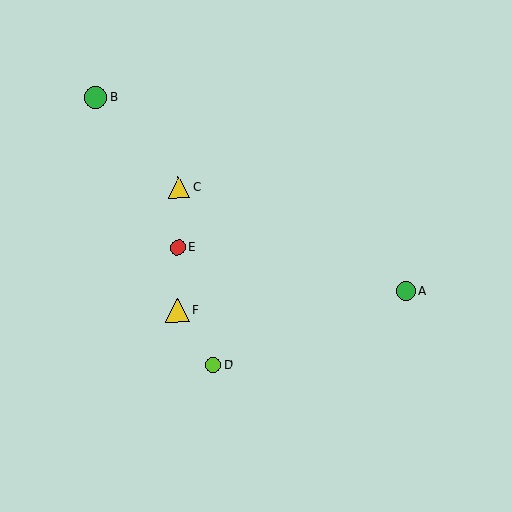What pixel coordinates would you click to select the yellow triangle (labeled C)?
Click at (179, 187) to select the yellow triangle C.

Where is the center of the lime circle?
The center of the lime circle is at (213, 365).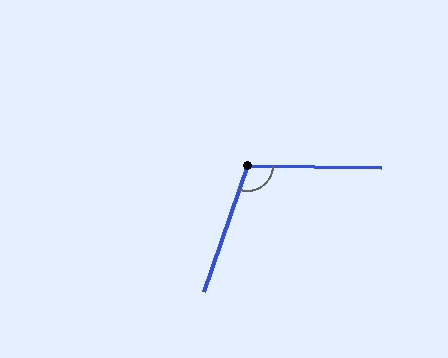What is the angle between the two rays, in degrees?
Approximately 108 degrees.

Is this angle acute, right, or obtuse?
It is obtuse.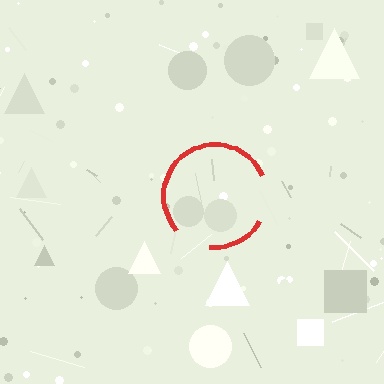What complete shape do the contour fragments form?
The contour fragments form a circle.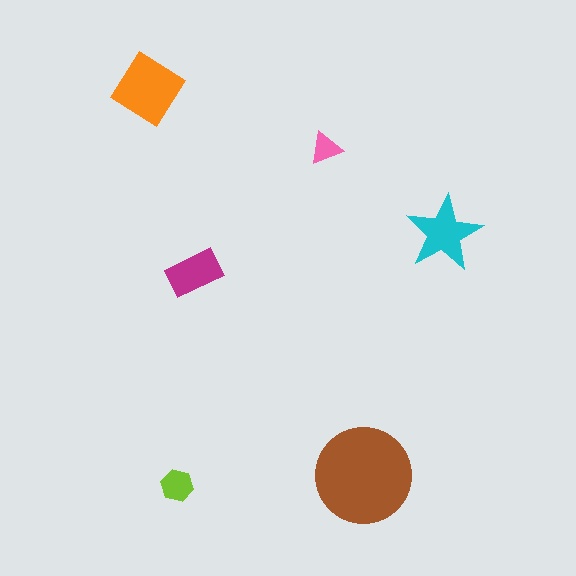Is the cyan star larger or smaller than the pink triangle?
Larger.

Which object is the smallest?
The pink triangle.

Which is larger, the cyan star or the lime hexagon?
The cyan star.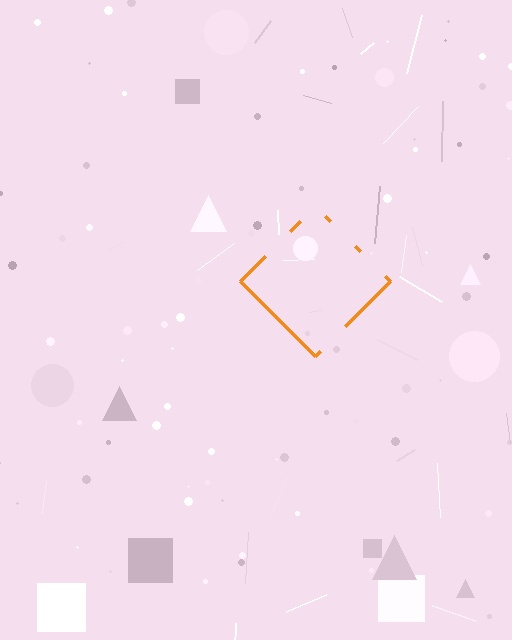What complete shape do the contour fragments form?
The contour fragments form a diamond.